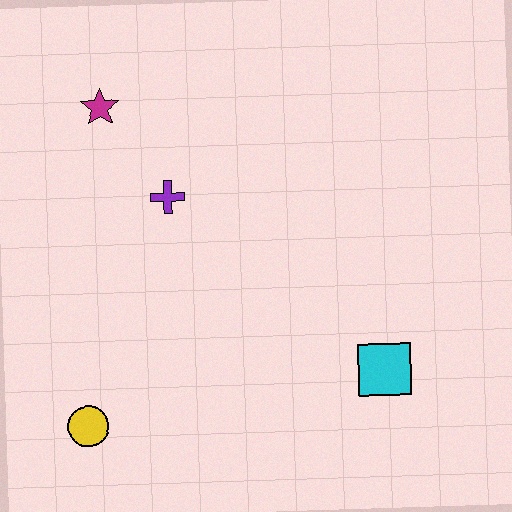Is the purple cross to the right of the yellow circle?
Yes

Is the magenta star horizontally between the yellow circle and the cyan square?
Yes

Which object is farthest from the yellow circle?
The magenta star is farthest from the yellow circle.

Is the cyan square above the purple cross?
No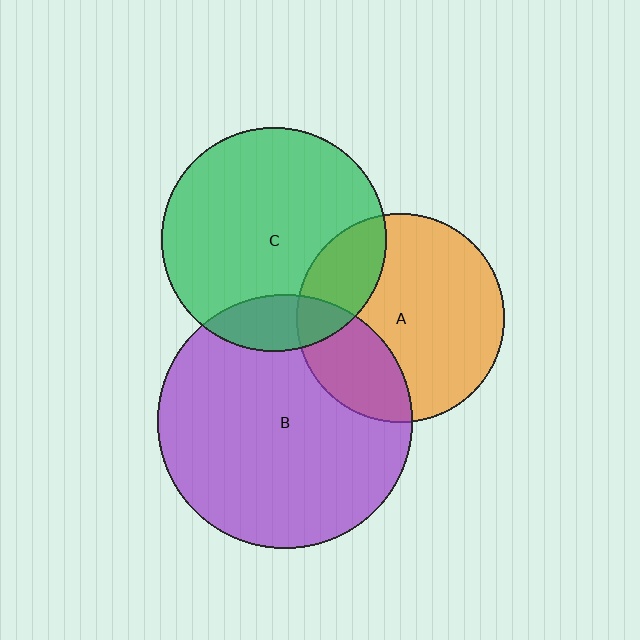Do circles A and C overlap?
Yes.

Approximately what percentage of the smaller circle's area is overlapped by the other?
Approximately 20%.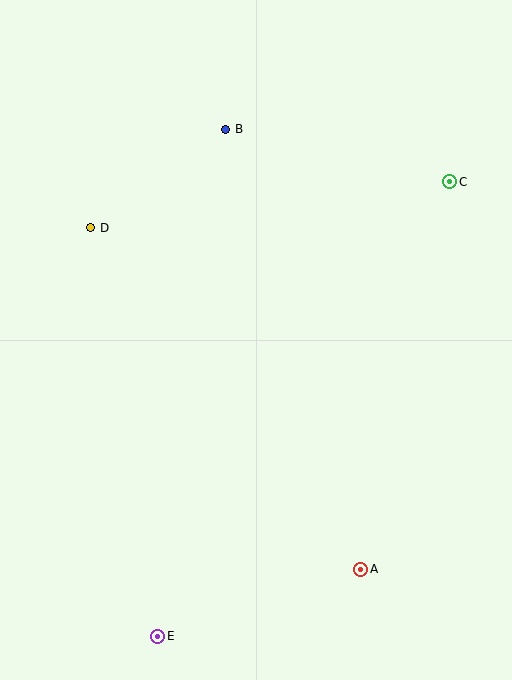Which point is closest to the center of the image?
Point D at (91, 228) is closest to the center.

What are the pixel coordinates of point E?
Point E is at (158, 636).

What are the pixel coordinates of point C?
Point C is at (450, 182).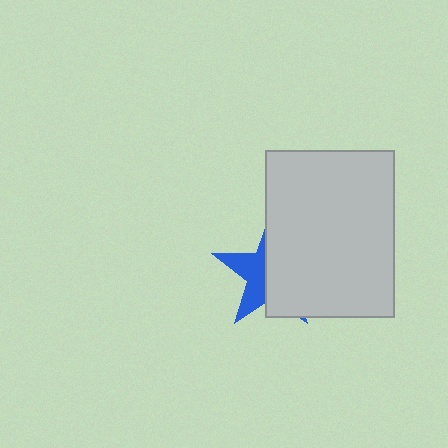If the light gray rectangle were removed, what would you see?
You would see the complete blue star.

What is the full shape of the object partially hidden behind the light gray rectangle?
The partially hidden object is a blue star.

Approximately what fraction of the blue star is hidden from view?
Roughly 59% of the blue star is hidden behind the light gray rectangle.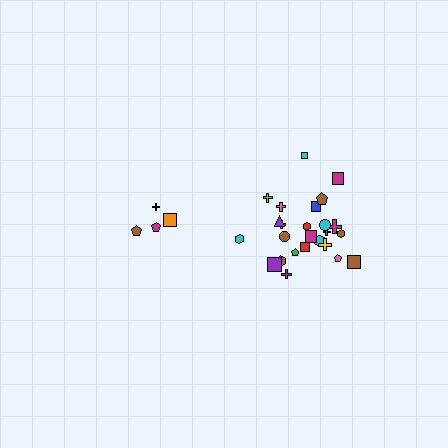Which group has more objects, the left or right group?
The right group.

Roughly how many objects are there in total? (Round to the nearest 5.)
Roughly 30 objects in total.